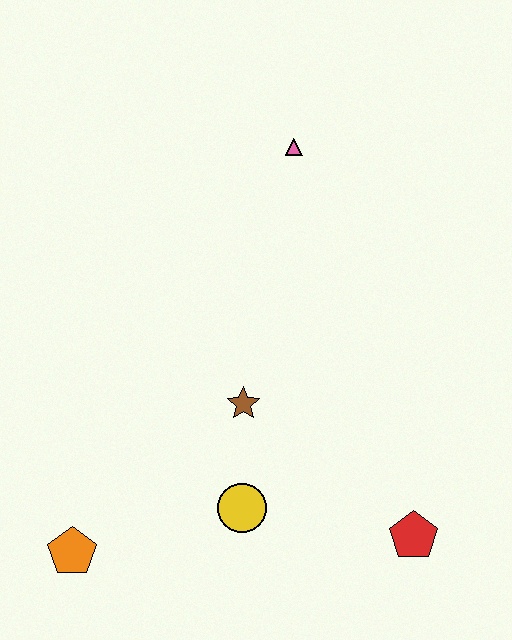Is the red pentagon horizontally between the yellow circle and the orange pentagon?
No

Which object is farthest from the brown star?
The pink triangle is farthest from the brown star.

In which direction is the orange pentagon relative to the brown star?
The orange pentagon is to the left of the brown star.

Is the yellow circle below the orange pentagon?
No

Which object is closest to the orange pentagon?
The yellow circle is closest to the orange pentagon.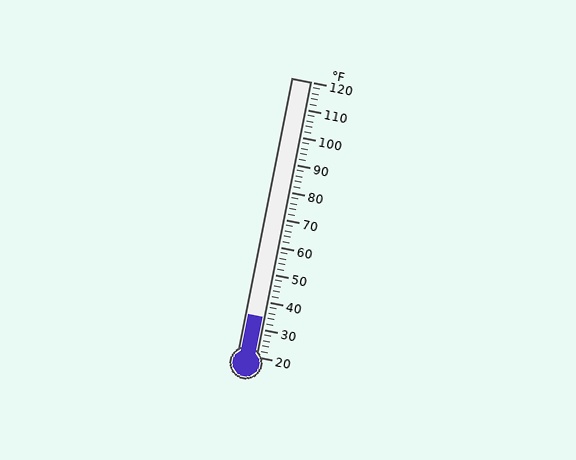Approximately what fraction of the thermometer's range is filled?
The thermometer is filled to approximately 15% of its range.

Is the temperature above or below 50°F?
The temperature is below 50°F.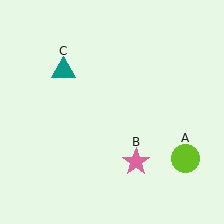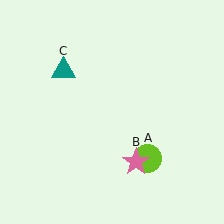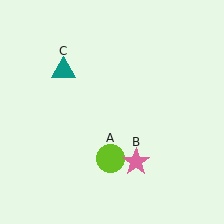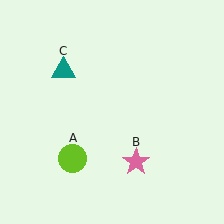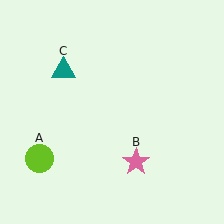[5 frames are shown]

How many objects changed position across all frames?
1 object changed position: lime circle (object A).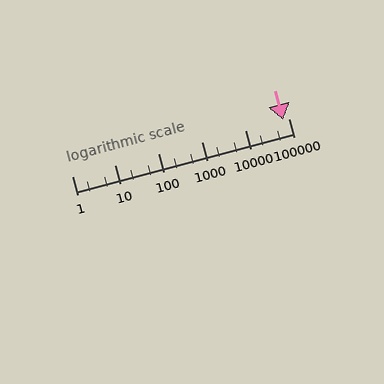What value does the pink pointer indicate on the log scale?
The pointer indicates approximately 75000.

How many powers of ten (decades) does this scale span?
The scale spans 5 decades, from 1 to 100000.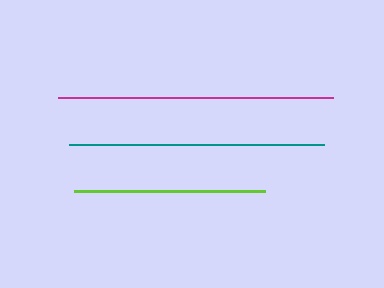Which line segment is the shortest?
The lime line is the shortest at approximately 191 pixels.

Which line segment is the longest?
The magenta line is the longest at approximately 275 pixels.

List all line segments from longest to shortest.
From longest to shortest: magenta, teal, lime.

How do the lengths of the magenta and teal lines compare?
The magenta and teal lines are approximately the same length.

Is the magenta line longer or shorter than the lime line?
The magenta line is longer than the lime line.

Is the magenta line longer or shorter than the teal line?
The magenta line is longer than the teal line.